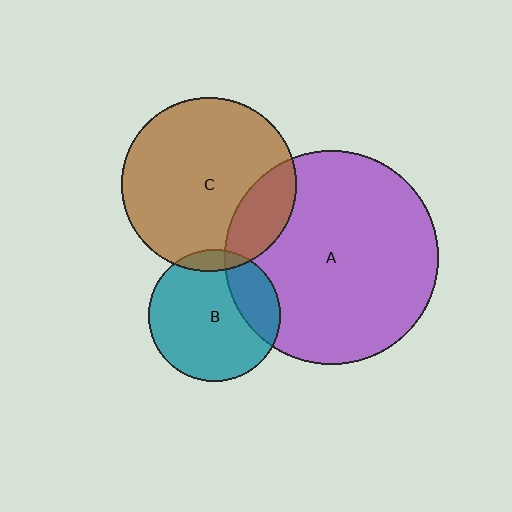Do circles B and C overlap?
Yes.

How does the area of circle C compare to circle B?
Approximately 1.7 times.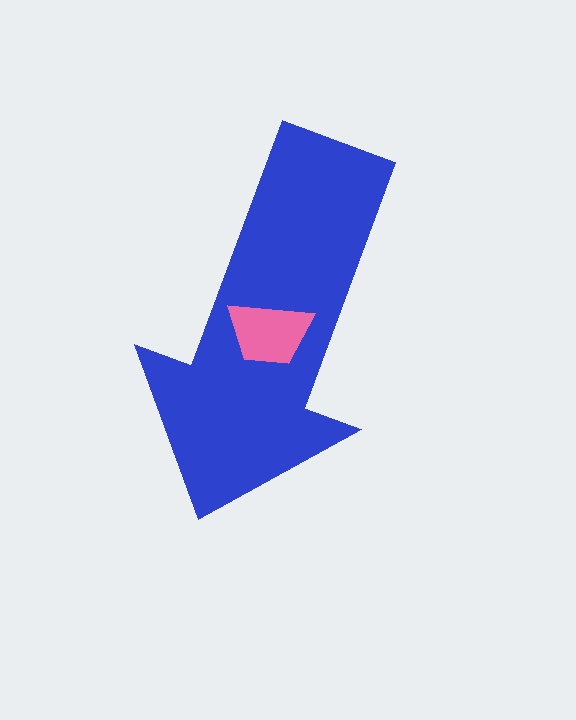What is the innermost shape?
The pink trapezoid.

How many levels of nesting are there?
2.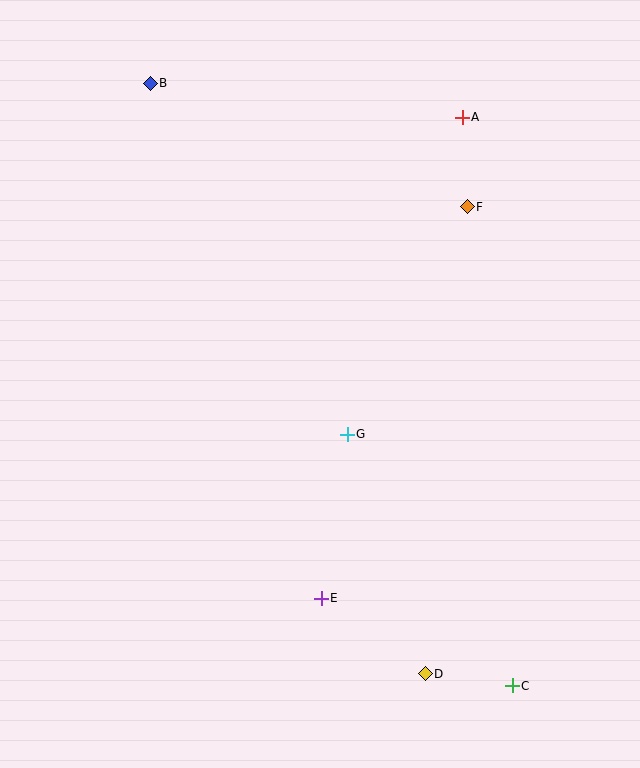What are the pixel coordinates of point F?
Point F is at (467, 207).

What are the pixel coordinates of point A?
Point A is at (462, 117).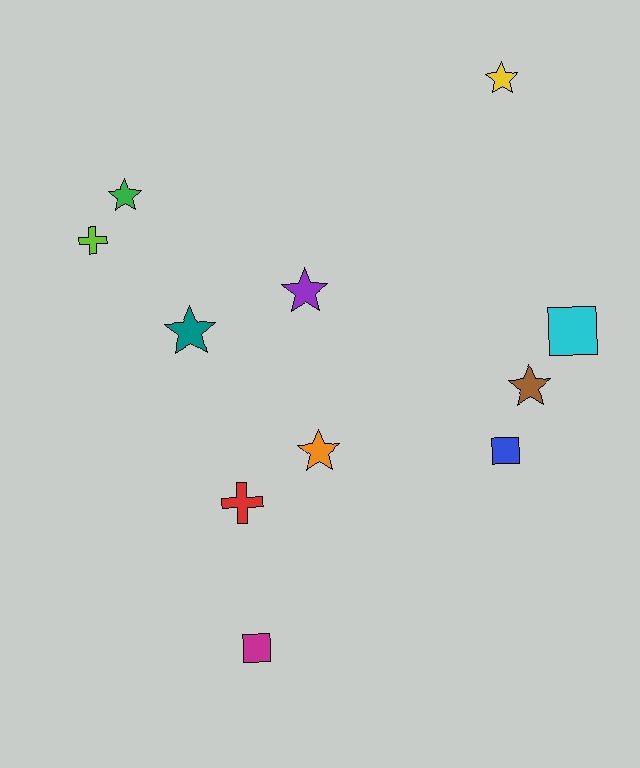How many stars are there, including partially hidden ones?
There are 6 stars.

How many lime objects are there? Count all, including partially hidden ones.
There is 1 lime object.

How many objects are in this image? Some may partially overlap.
There are 11 objects.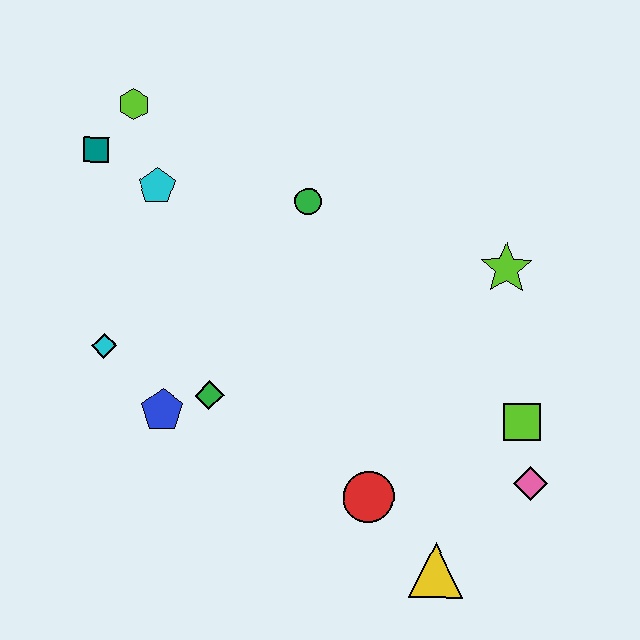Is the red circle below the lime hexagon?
Yes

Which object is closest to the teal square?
The lime hexagon is closest to the teal square.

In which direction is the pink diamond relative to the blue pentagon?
The pink diamond is to the right of the blue pentagon.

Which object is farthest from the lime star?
The teal square is farthest from the lime star.